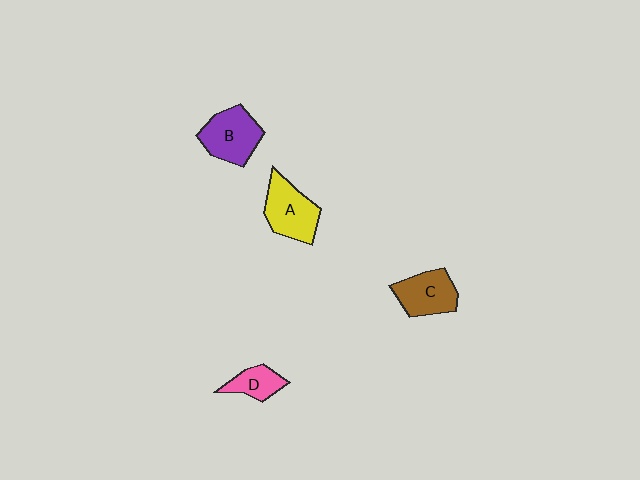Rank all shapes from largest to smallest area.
From largest to smallest: A (yellow), B (purple), C (brown), D (pink).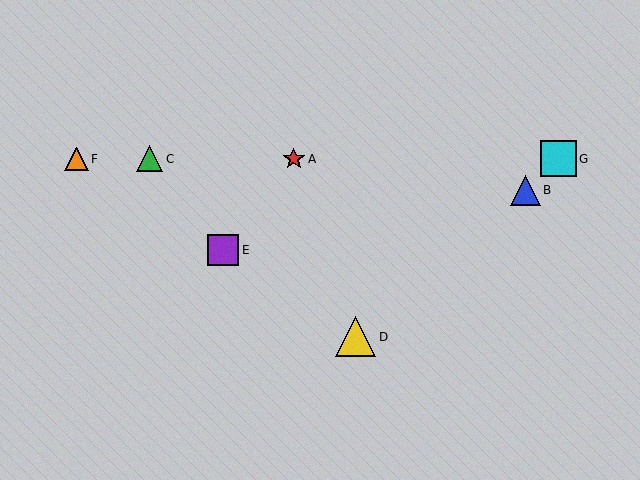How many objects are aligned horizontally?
4 objects (A, C, F, G) are aligned horizontally.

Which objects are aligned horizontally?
Objects A, C, F, G are aligned horizontally.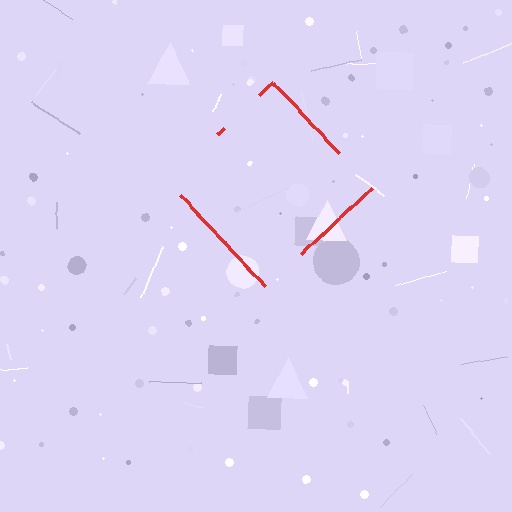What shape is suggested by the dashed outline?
The dashed outline suggests a diamond.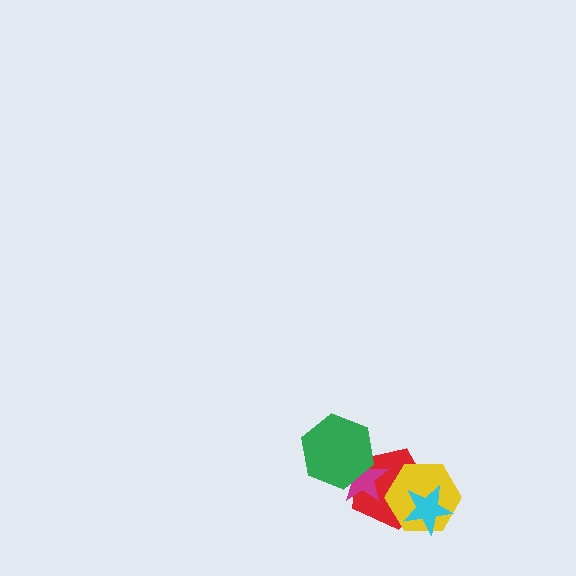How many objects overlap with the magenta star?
2 objects overlap with the magenta star.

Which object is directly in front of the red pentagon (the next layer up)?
The yellow hexagon is directly in front of the red pentagon.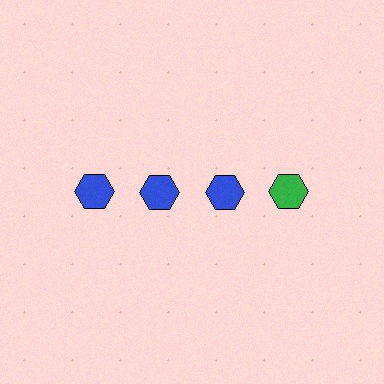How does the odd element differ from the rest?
It has a different color: green instead of blue.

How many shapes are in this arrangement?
There are 4 shapes arranged in a grid pattern.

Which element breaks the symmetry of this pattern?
The green hexagon in the top row, second from right column breaks the symmetry. All other shapes are blue hexagons.